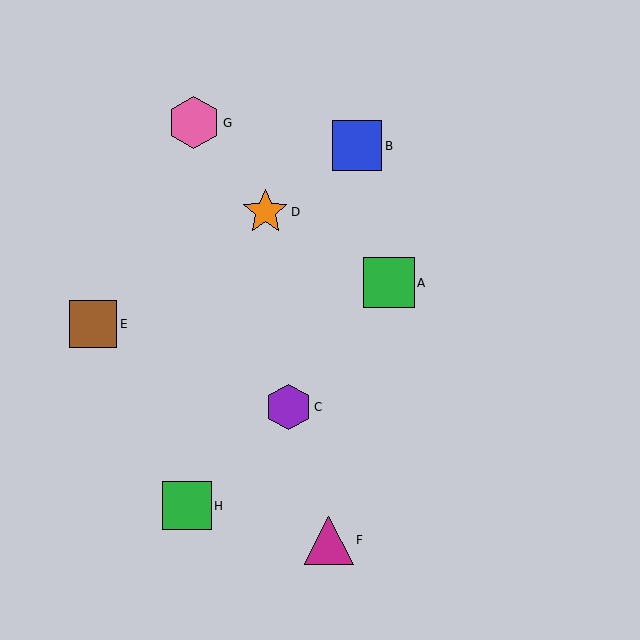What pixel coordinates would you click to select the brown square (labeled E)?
Click at (93, 324) to select the brown square E.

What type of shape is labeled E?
Shape E is a brown square.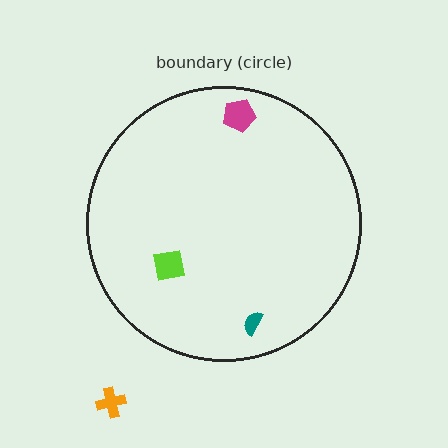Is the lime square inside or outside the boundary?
Inside.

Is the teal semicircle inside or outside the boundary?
Inside.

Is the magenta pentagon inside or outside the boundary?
Inside.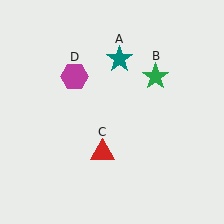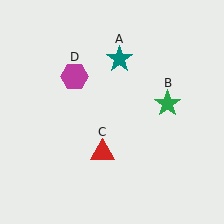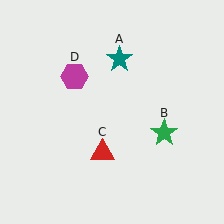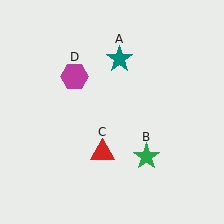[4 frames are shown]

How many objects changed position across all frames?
1 object changed position: green star (object B).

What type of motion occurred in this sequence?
The green star (object B) rotated clockwise around the center of the scene.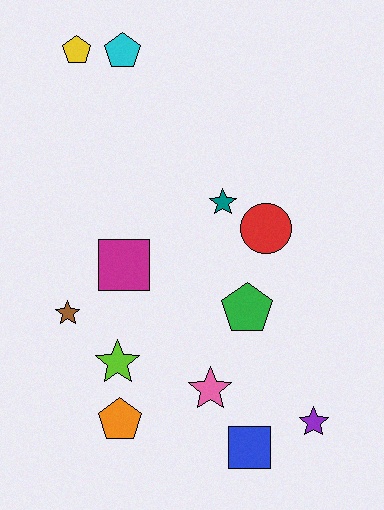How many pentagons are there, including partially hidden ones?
There are 4 pentagons.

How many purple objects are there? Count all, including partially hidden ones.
There is 1 purple object.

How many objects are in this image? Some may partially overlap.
There are 12 objects.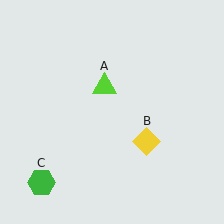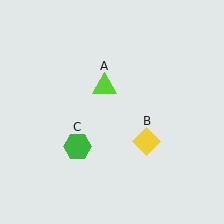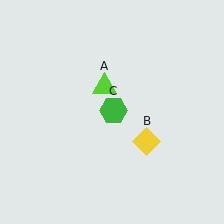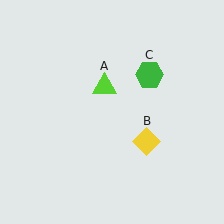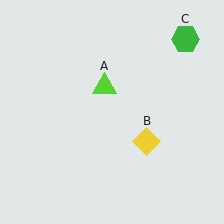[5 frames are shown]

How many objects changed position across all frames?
1 object changed position: green hexagon (object C).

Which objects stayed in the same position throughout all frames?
Lime triangle (object A) and yellow diamond (object B) remained stationary.